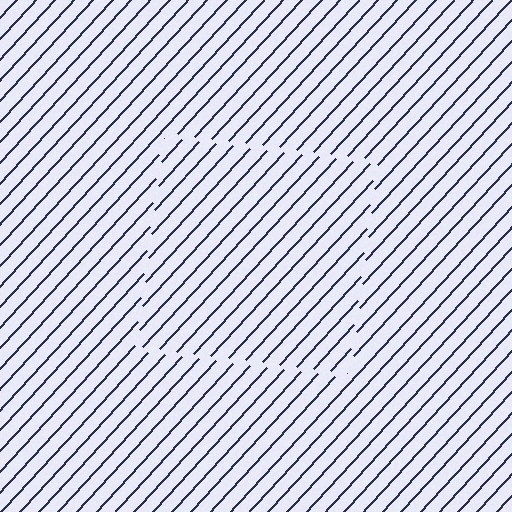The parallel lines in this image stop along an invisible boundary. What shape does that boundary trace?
An illusory square. The interior of the shape contains the same grating, shifted by half a period — the contour is defined by the phase discontinuity where line-ends from the inner and outer gratings abut.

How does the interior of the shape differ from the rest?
The interior of the shape contains the same grating, shifted by half a period — the contour is defined by the phase discontinuity where line-ends from the inner and outer gratings abut.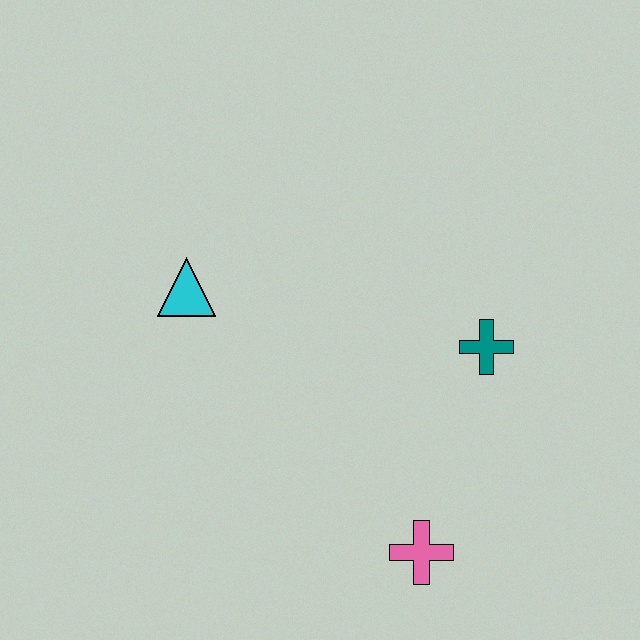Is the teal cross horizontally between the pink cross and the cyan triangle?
No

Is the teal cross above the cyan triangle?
No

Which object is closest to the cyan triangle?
The teal cross is closest to the cyan triangle.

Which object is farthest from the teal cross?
The cyan triangle is farthest from the teal cross.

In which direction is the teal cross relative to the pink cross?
The teal cross is above the pink cross.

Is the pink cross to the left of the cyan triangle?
No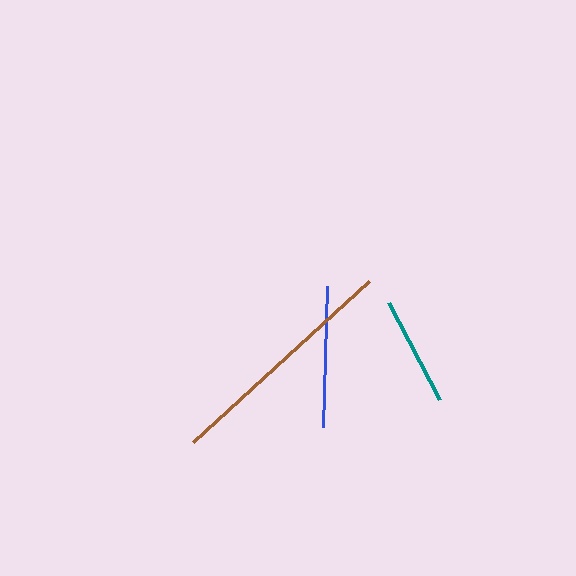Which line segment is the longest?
The brown line is the longest at approximately 239 pixels.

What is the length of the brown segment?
The brown segment is approximately 239 pixels long.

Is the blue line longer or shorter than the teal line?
The blue line is longer than the teal line.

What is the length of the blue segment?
The blue segment is approximately 141 pixels long.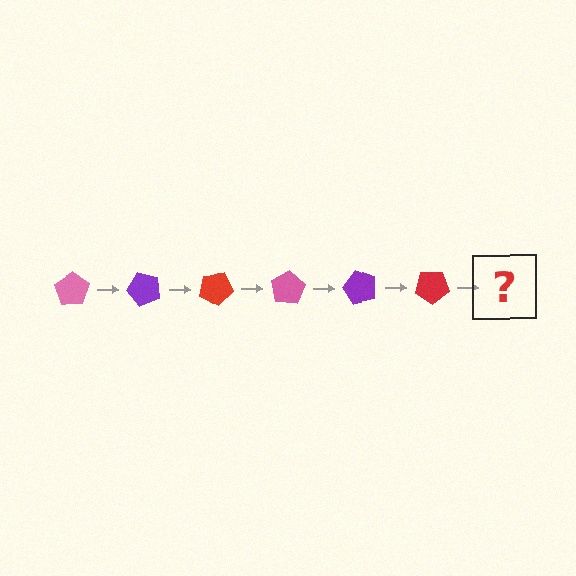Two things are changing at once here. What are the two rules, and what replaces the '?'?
The two rules are that it rotates 50 degrees each step and the color cycles through pink, purple, and red. The '?' should be a pink pentagon, rotated 300 degrees from the start.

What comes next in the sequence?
The next element should be a pink pentagon, rotated 300 degrees from the start.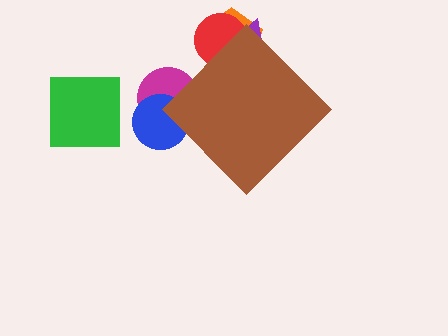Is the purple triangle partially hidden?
Yes, the purple triangle is partially hidden behind the brown diamond.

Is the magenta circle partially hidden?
Yes, the magenta circle is partially hidden behind the brown diamond.